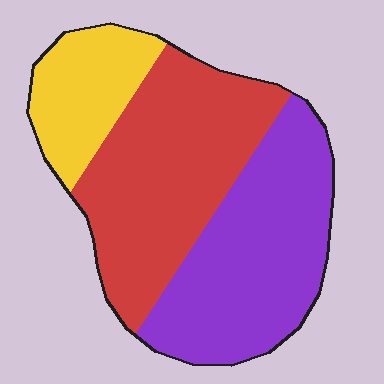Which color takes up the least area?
Yellow, at roughly 20%.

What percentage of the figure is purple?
Purple takes up about two fifths (2/5) of the figure.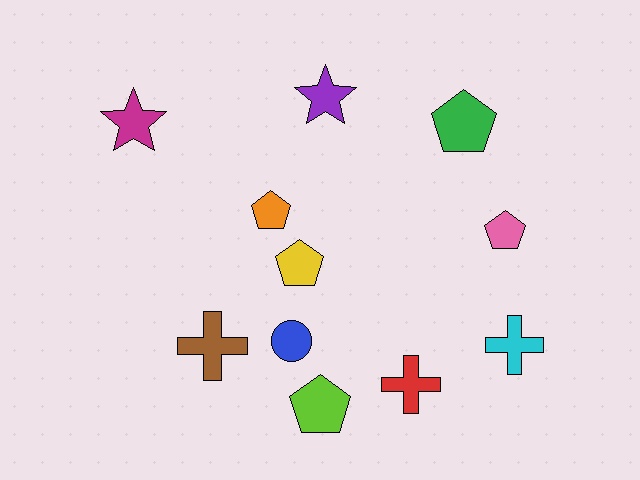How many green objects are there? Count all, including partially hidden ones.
There is 1 green object.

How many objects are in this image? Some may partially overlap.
There are 11 objects.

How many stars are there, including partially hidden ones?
There are 2 stars.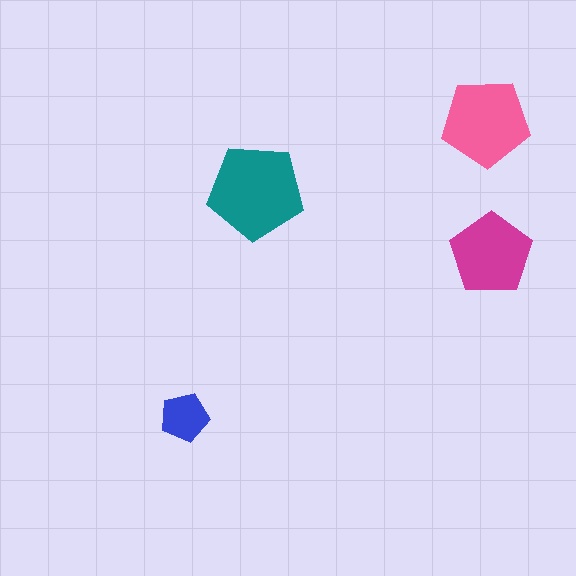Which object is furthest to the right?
The magenta pentagon is rightmost.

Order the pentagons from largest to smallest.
the teal one, the pink one, the magenta one, the blue one.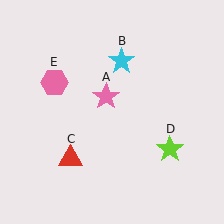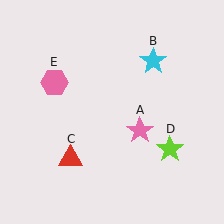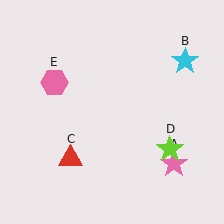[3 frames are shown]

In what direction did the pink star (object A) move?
The pink star (object A) moved down and to the right.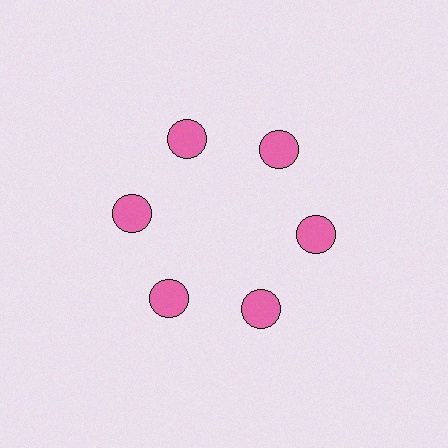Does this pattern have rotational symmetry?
Yes, this pattern has 6-fold rotational symmetry. It looks the same after rotating 60 degrees around the center.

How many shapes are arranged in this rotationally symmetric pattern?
There are 6 shapes, arranged in 6 groups of 1.